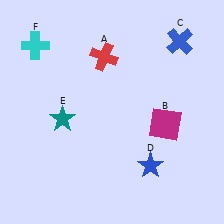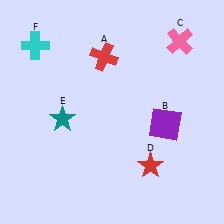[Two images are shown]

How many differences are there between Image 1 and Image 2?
There are 3 differences between the two images.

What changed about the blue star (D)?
In Image 1, D is blue. In Image 2, it changed to red.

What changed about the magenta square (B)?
In Image 1, B is magenta. In Image 2, it changed to purple.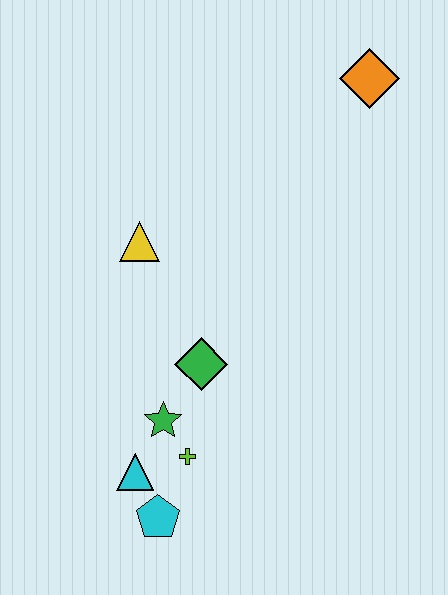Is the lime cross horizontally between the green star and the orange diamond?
Yes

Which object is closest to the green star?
The lime cross is closest to the green star.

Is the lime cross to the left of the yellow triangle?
No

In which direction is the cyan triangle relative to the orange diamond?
The cyan triangle is below the orange diamond.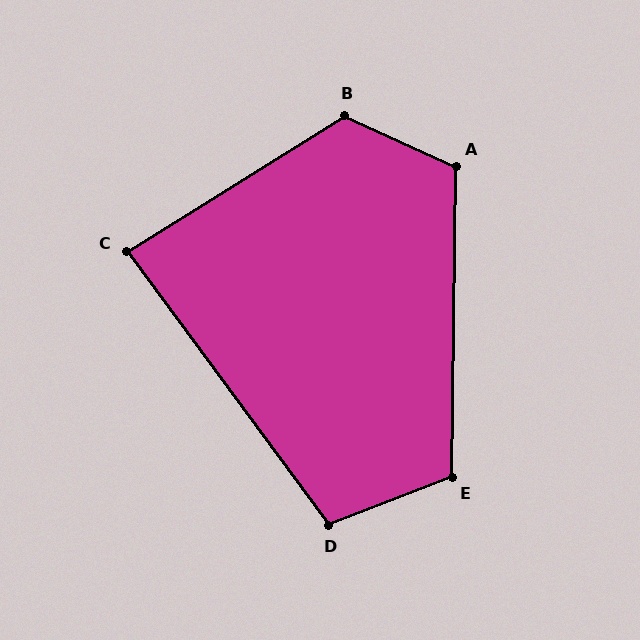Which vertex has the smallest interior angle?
C, at approximately 85 degrees.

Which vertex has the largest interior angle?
B, at approximately 124 degrees.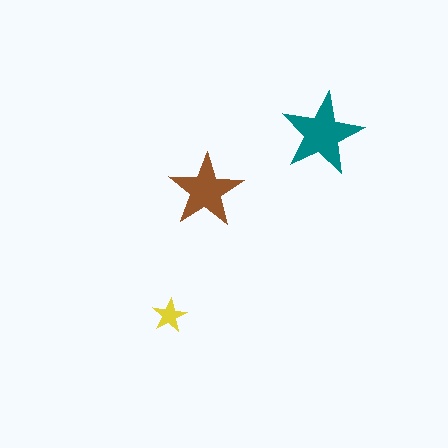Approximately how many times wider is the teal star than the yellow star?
About 2.5 times wider.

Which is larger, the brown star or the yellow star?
The brown one.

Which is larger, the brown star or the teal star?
The teal one.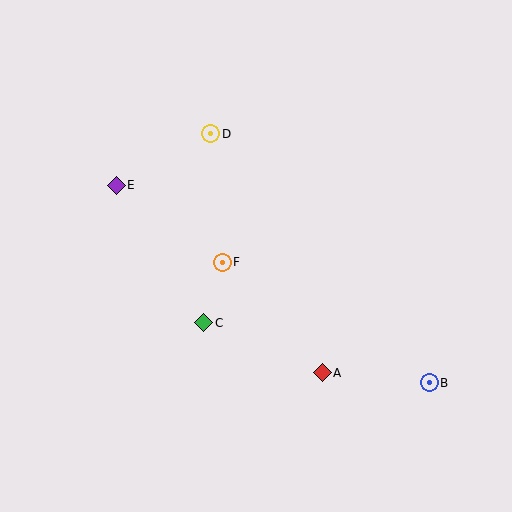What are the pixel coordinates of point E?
Point E is at (116, 185).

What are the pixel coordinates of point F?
Point F is at (222, 262).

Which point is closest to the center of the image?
Point F at (222, 262) is closest to the center.